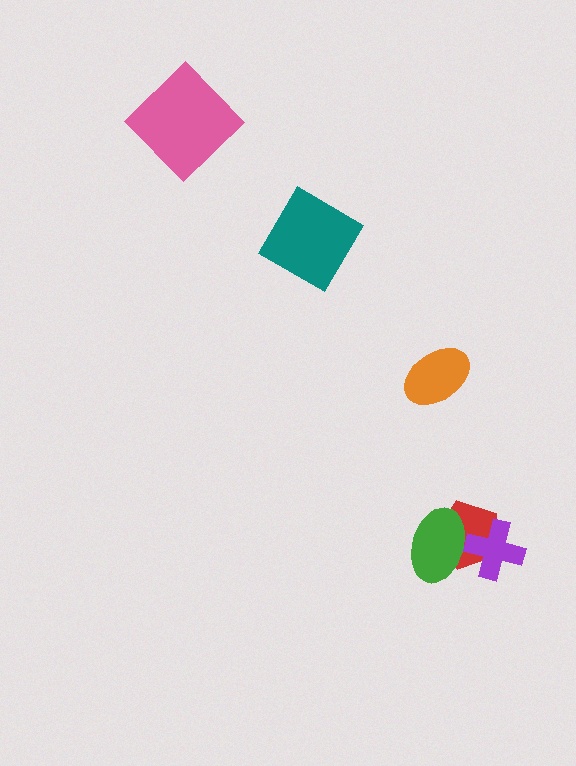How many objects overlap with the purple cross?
2 objects overlap with the purple cross.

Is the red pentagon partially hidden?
Yes, it is partially covered by another shape.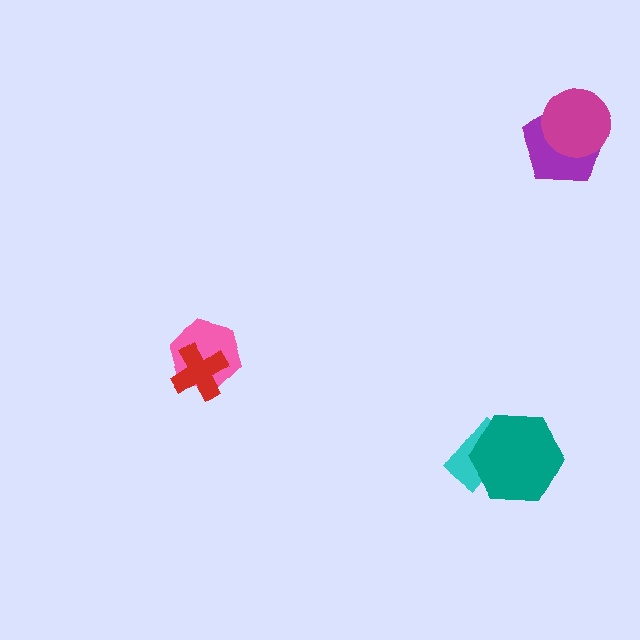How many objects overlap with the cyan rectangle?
1 object overlaps with the cyan rectangle.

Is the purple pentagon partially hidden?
Yes, it is partially covered by another shape.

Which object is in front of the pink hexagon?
The red cross is in front of the pink hexagon.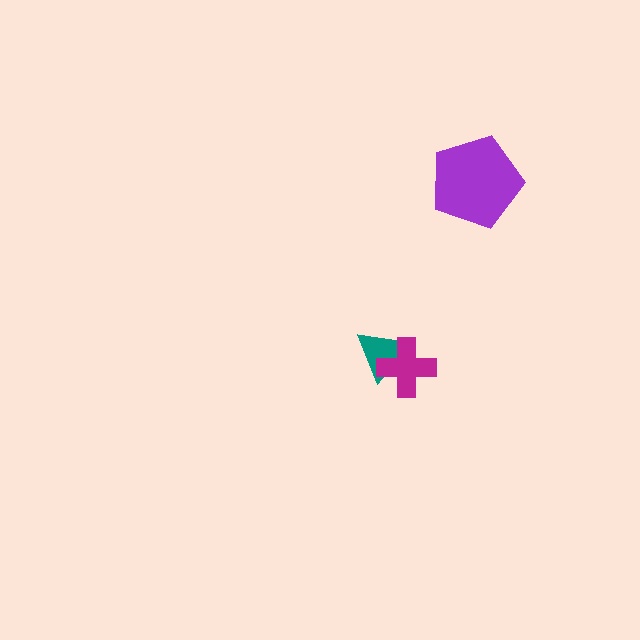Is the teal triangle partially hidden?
Yes, it is partially covered by another shape.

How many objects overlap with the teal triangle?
1 object overlaps with the teal triangle.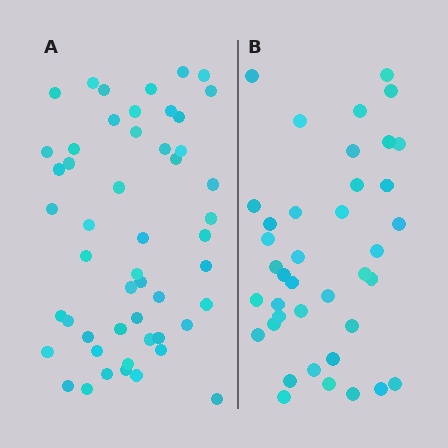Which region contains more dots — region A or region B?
Region A (the left region) has more dots.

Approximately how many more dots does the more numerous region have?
Region A has roughly 12 or so more dots than region B.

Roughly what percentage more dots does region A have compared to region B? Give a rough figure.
About 30% more.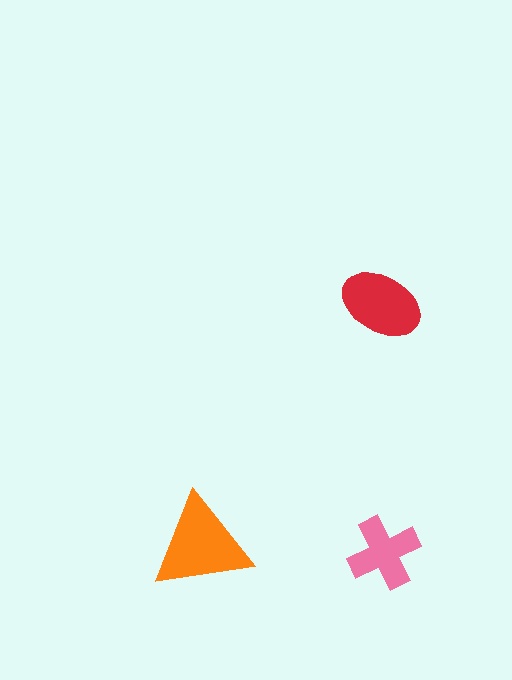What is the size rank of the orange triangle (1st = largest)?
1st.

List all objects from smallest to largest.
The pink cross, the red ellipse, the orange triangle.